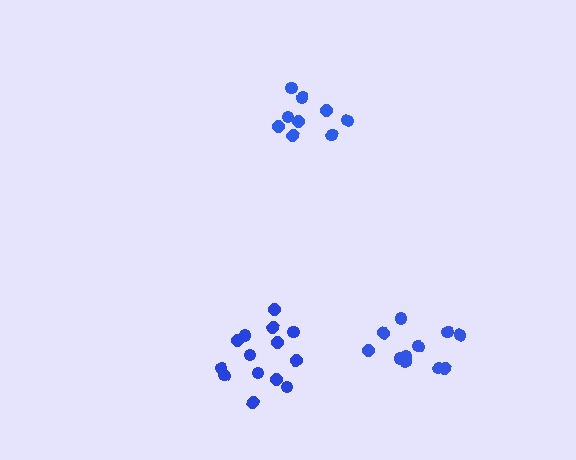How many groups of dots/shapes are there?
There are 3 groups.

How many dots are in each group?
Group 1: 9 dots, Group 2: 11 dots, Group 3: 14 dots (34 total).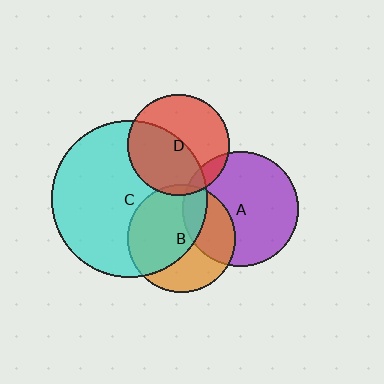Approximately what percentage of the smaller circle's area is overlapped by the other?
Approximately 50%.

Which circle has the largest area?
Circle C (cyan).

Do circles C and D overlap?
Yes.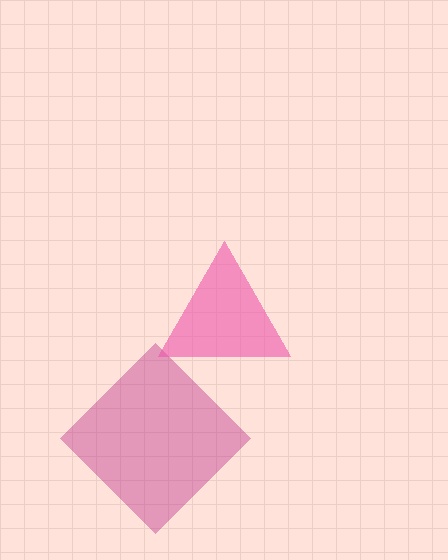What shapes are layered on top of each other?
The layered shapes are: a magenta diamond, a pink triangle.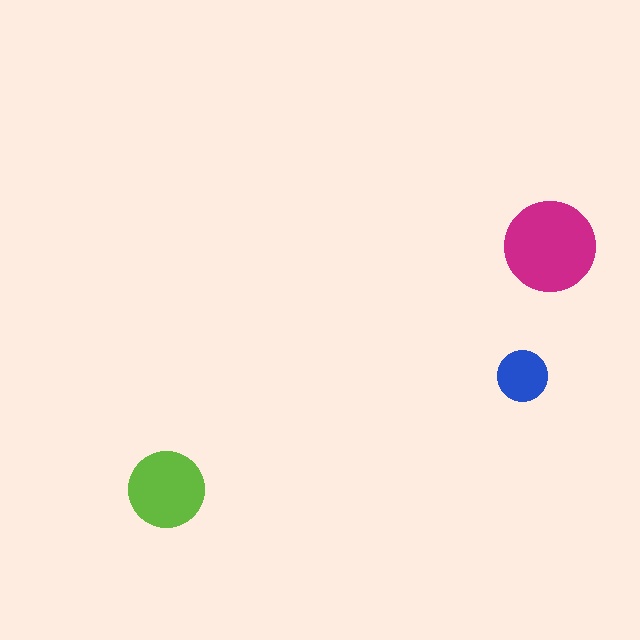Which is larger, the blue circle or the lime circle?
The lime one.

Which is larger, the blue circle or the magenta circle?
The magenta one.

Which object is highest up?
The magenta circle is topmost.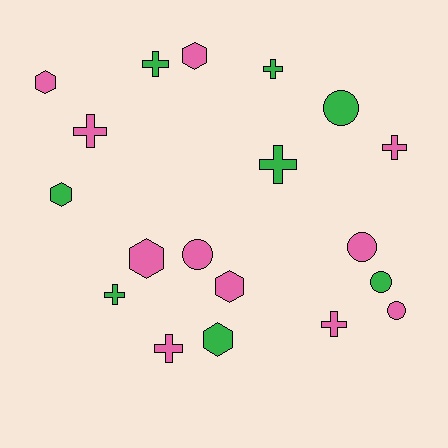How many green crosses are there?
There are 4 green crosses.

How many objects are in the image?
There are 19 objects.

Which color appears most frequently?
Pink, with 11 objects.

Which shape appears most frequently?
Cross, with 8 objects.